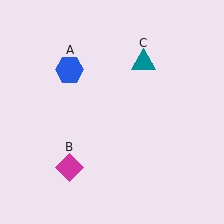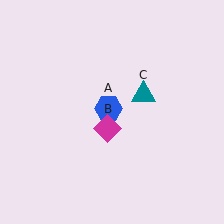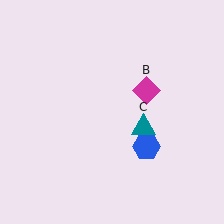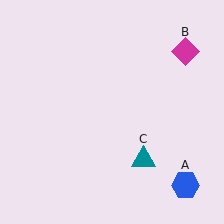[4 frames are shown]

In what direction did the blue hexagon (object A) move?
The blue hexagon (object A) moved down and to the right.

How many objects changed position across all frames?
3 objects changed position: blue hexagon (object A), magenta diamond (object B), teal triangle (object C).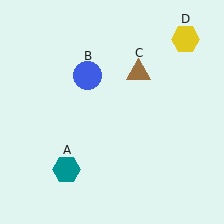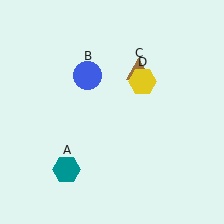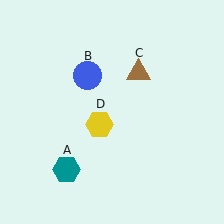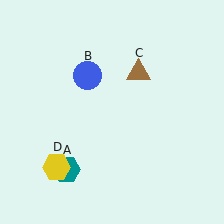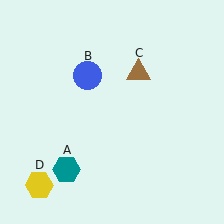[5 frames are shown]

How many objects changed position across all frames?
1 object changed position: yellow hexagon (object D).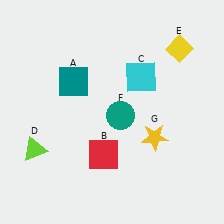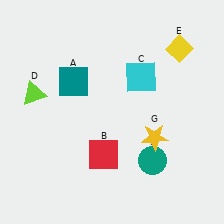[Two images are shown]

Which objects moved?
The objects that moved are: the lime triangle (D), the teal circle (F).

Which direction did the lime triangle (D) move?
The lime triangle (D) moved up.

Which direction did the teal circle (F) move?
The teal circle (F) moved down.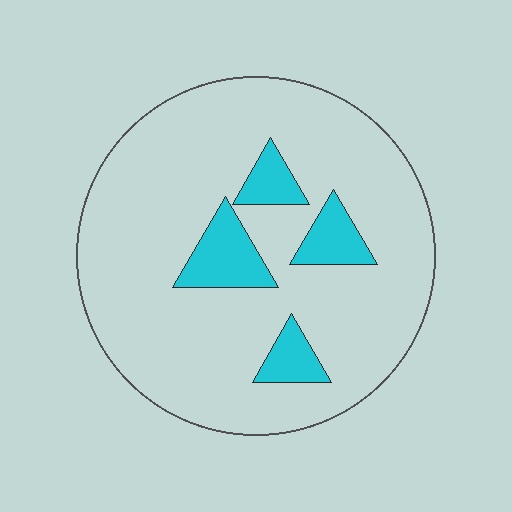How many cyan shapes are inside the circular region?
4.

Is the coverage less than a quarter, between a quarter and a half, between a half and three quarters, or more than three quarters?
Less than a quarter.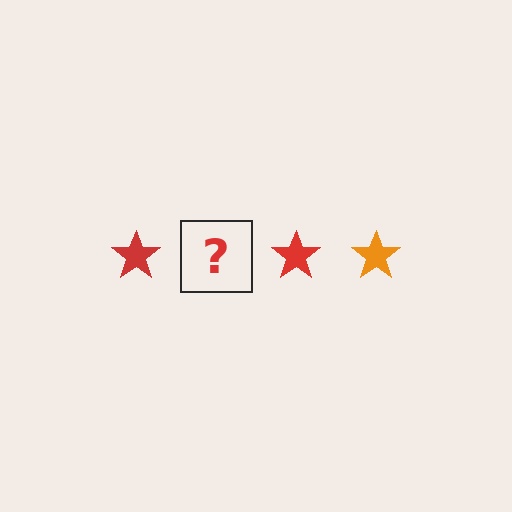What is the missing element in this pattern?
The missing element is an orange star.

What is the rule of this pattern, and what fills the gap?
The rule is that the pattern cycles through red, orange stars. The gap should be filled with an orange star.